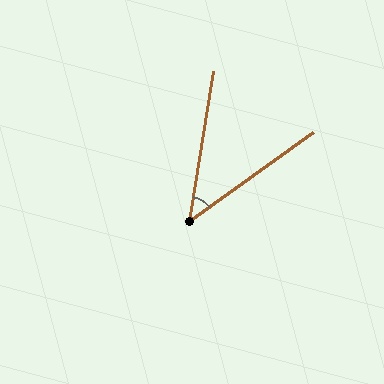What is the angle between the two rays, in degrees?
Approximately 45 degrees.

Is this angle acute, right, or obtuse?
It is acute.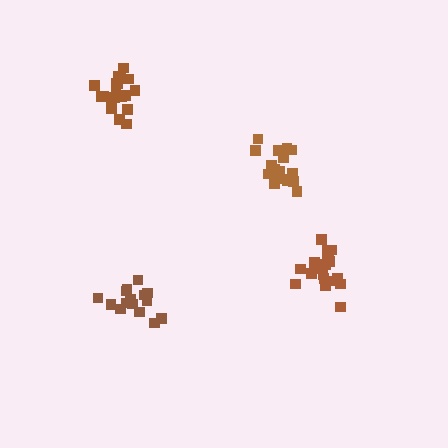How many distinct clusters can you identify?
There are 4 distinct clusters.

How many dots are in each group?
Group 1: 19 dots, Group 2: 20 dots, Group 3: 19 dots, Group 4: 15 dots (73 total).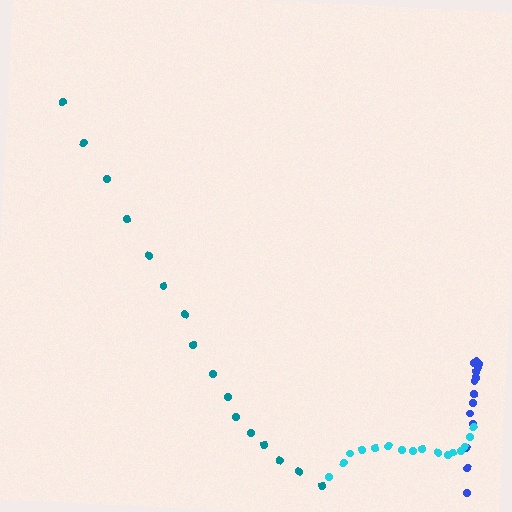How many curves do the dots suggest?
There are 3 distinct paths.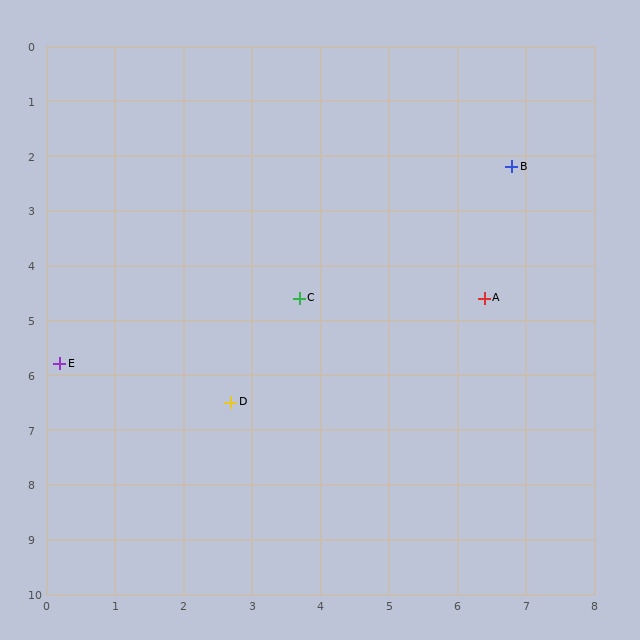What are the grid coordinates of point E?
Point E is at approximately (0.2, 5.8).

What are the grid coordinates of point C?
Point C is at approximately (3.7, 4.6).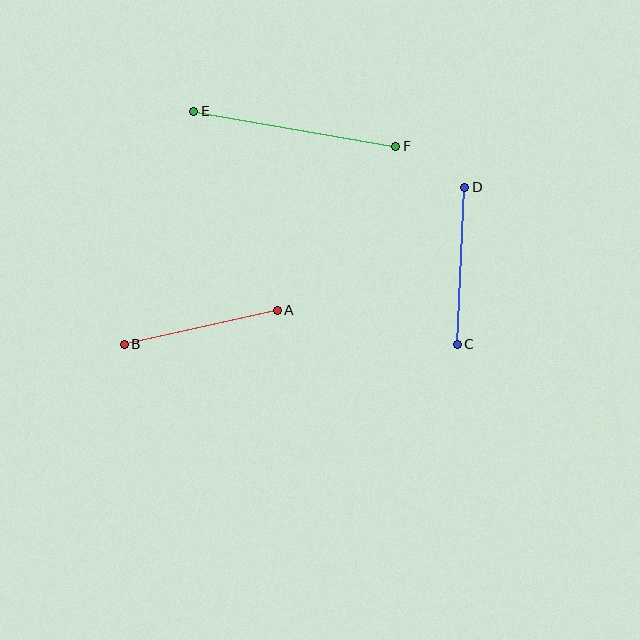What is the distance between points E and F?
The distance is approximately 205 pixels.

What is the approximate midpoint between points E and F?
The midpoint is at approximately (295, 129) pixels.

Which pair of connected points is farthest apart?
Points E and F are farthest apart.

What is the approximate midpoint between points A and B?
The midpoint is at approximately (201, 327) pixels.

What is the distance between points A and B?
The distance is approximately 157 pixels.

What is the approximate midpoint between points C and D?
The midpoint is at approximately (461, 266) pixels.